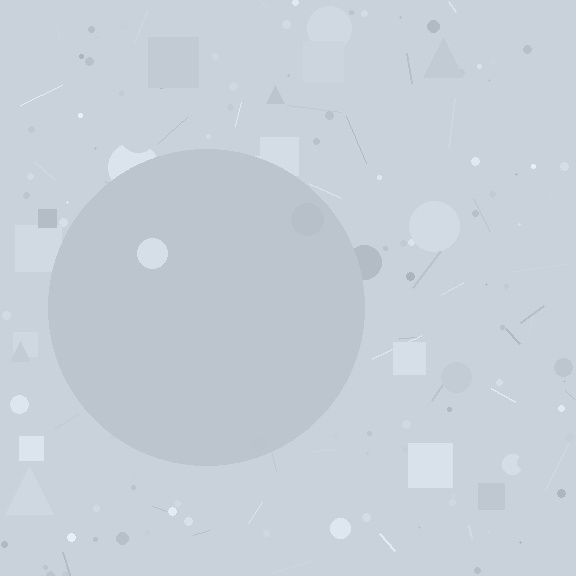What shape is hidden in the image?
A circle is hidden in the image.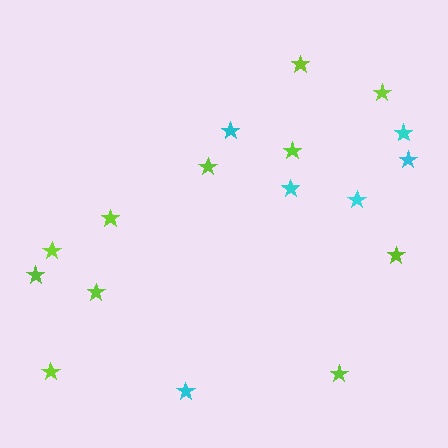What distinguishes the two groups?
There are 2 groups: one group of lime stars (11) and one group of cyan stars (6).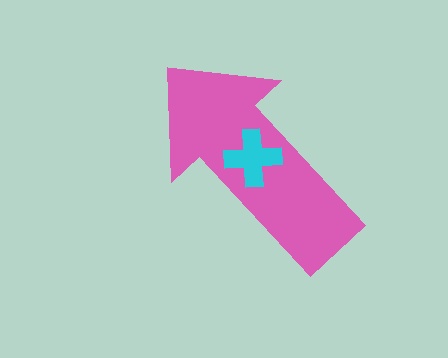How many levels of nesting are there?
2.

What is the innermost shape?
The cyan cross.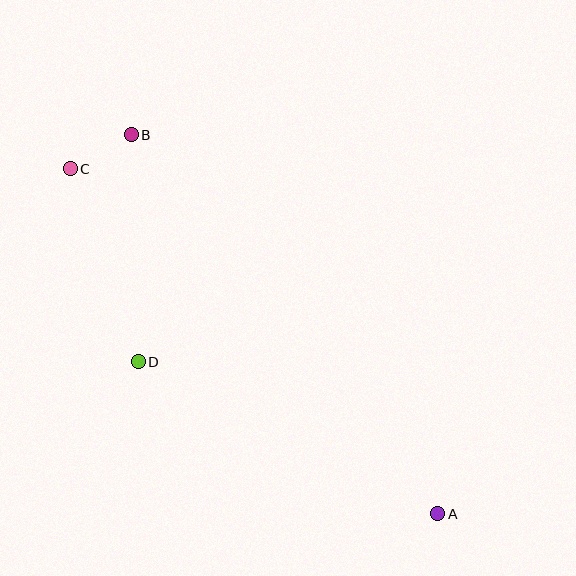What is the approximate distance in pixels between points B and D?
The distance between B and D is approximately 227 pixels.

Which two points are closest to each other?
Points B and C are closest to each other.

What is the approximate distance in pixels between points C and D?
The distance between C and D is approximately 205 pixels.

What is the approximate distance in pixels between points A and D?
The distance between A and D is approximately 336 pixels.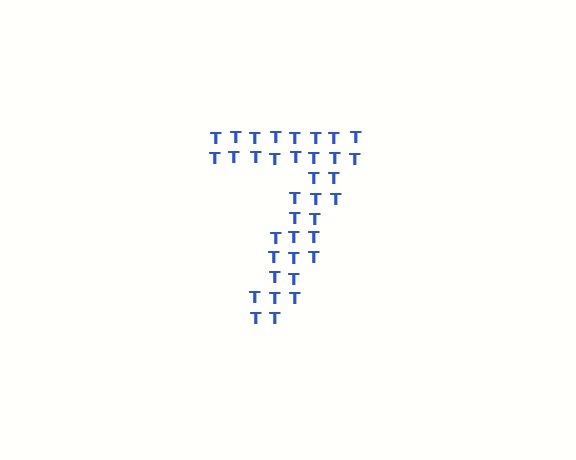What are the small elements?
The small elements are letter T's.